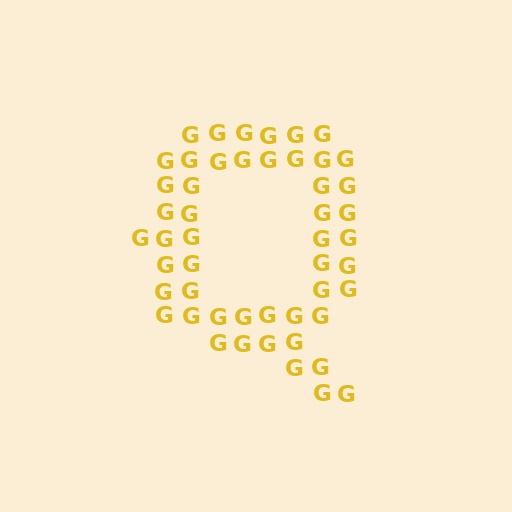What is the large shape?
The large shape is the letter Q.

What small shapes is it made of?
It is made of small letter G's.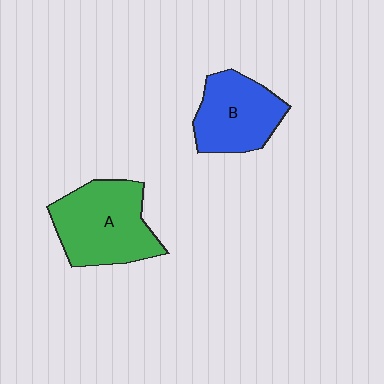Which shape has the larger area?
Shape A (green).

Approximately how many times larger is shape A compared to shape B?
Approximately 1.3 times.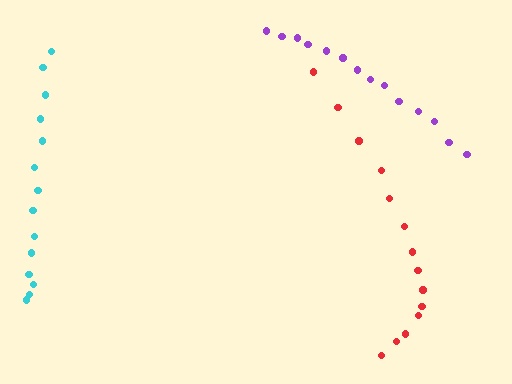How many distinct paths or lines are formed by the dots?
There are 3 distinct paths.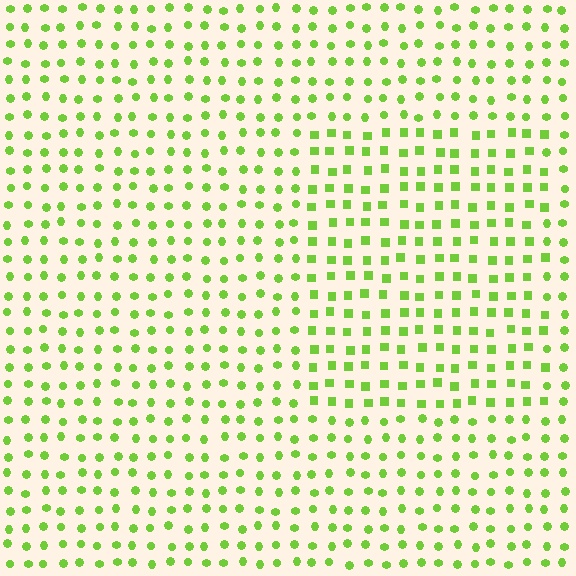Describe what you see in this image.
The image is filled with small lime elements arranged in a uniform grid. A rectangle-shaped region contains squares, while the surrounding area contains circles. The boundary is defined purely by the change in element shape.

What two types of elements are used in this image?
The image uses squares inside the rectangle region and circles outside it.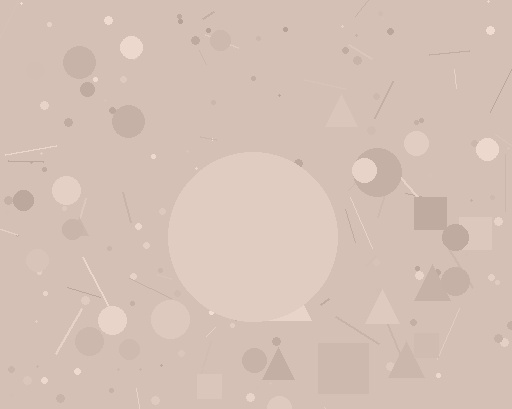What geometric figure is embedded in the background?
A circle is embedded in the background.